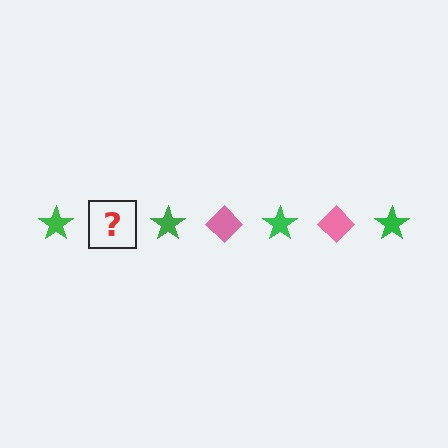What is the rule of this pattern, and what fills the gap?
The rule is that the pattern alternates between green star and pink diamond. The gap should be filled with a pink diamond.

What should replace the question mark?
The question mark should be replaced with a pink diamond.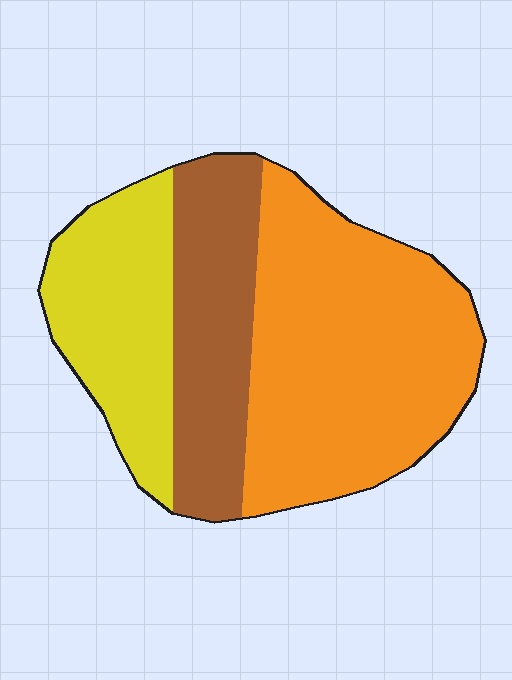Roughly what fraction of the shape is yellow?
Yellow covers roughly 25% of the shape.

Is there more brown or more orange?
Orange.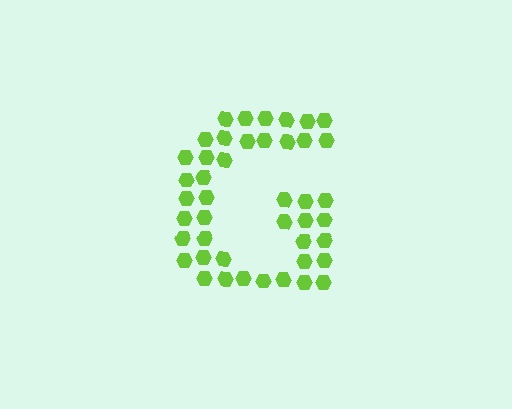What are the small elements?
The small elements are hexagons.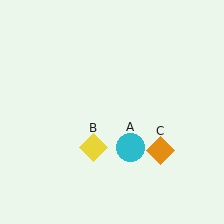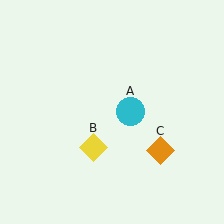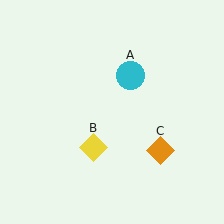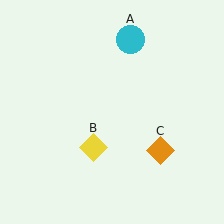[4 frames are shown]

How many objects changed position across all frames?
1 object changed position: cyan circle (object A).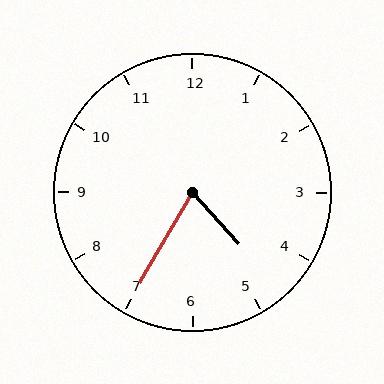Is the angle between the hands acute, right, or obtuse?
It is acute.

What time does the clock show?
4:35.